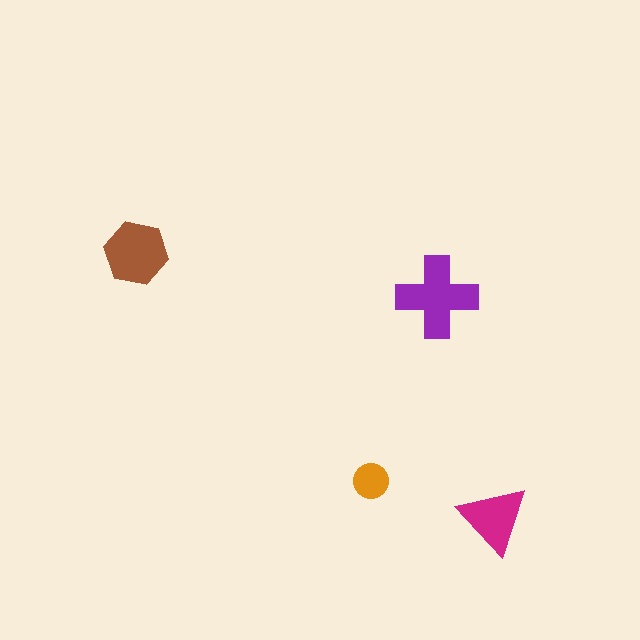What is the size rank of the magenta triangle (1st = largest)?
3rd.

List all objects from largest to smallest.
The purple cross, the brown hexagon, the magenta triangle, the orange circle.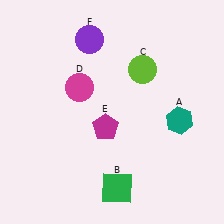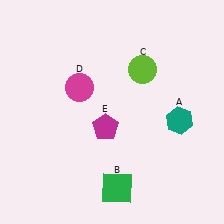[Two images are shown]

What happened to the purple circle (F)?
The purple circle (F) was removed in Image 2. It was in the top-left area of Image 1.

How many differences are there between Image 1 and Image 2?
There is 1 difference between the two images.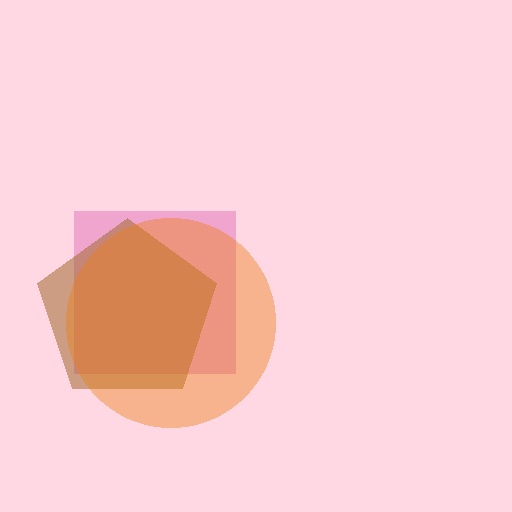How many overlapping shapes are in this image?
There are 3 overlapping shapes in the image.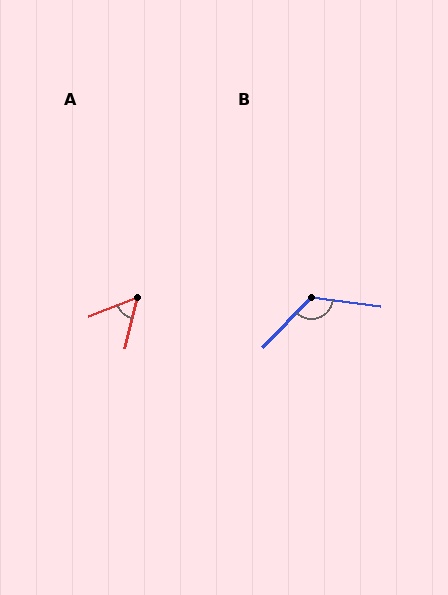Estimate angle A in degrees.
Approximately 55 degrees.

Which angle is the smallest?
A, at approximately 55 degrees.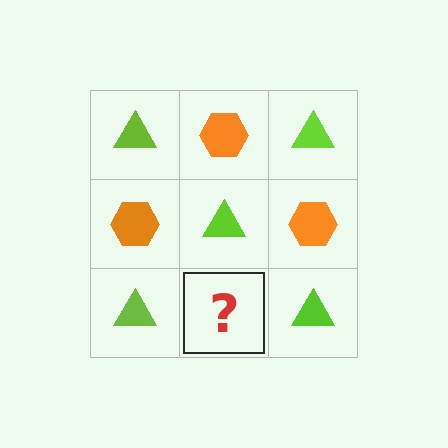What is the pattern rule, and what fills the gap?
The rule is that it alternates lime triangle and orange hexagon in a checkerboard pattern. The gap should be filled with an orange hexagon.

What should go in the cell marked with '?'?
The missing cell should contain an orange hexagon.